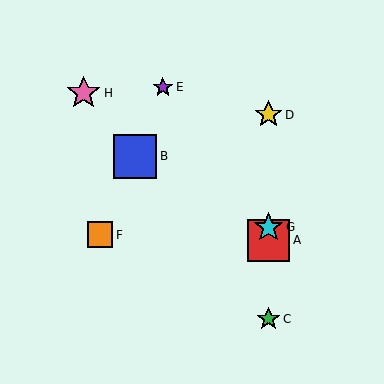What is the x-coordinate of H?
Object H is at x≈84.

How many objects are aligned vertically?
4 objects (A, C, D, G) are aligned vertically.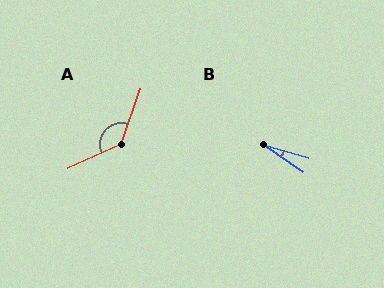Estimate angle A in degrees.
Approximately 134 degrees.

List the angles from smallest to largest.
B (18°), A (134°).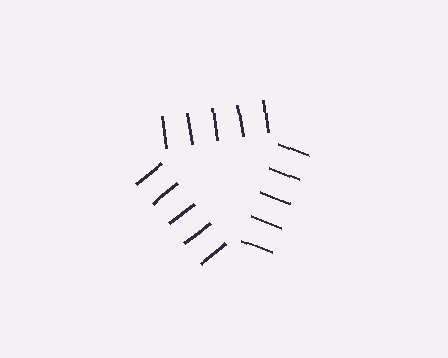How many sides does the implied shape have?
3 sides — the line-ends trace a triangle.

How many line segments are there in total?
15 — 5 along each of the 3 edges.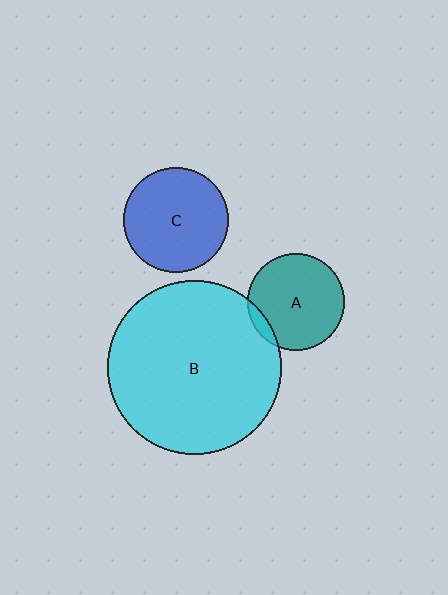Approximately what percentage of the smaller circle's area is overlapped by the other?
Approximately 10%.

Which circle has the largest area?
Circle B (cyan).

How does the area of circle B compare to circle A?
Approximately 3.3 times.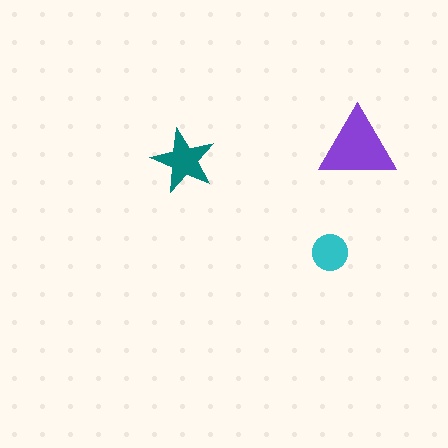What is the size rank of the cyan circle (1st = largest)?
3rd.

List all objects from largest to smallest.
The purple triangle, the teal star, the cyan circle.